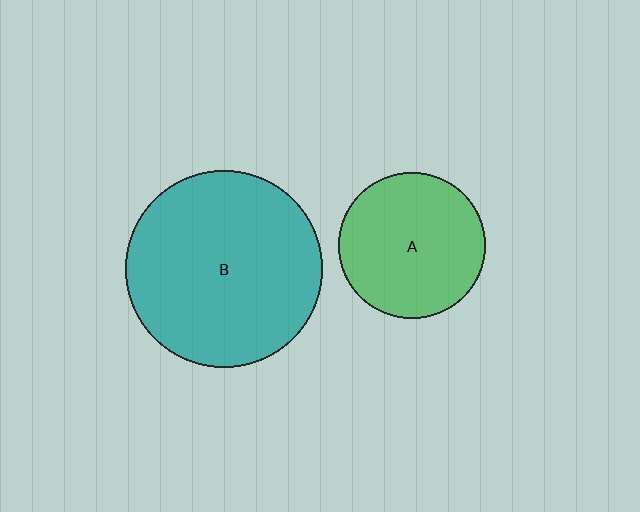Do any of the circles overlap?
No, none of the circles overlap.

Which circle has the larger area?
Circle B (teal).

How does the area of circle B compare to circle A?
Approximately 1.8 times.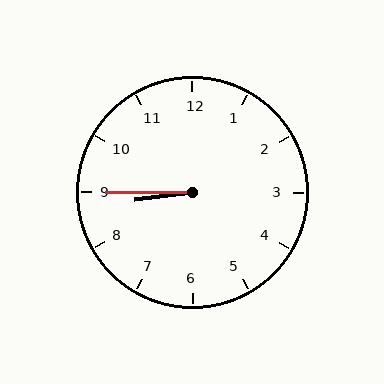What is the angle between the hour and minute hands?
Approximately 8 degrees.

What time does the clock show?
8:45.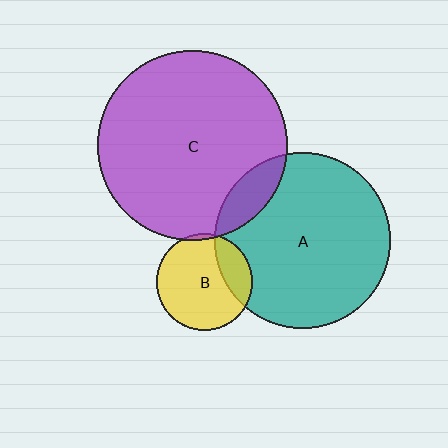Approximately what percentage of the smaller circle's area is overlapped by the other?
Approximately 5%.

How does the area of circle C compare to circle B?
Approximately 3.9 times.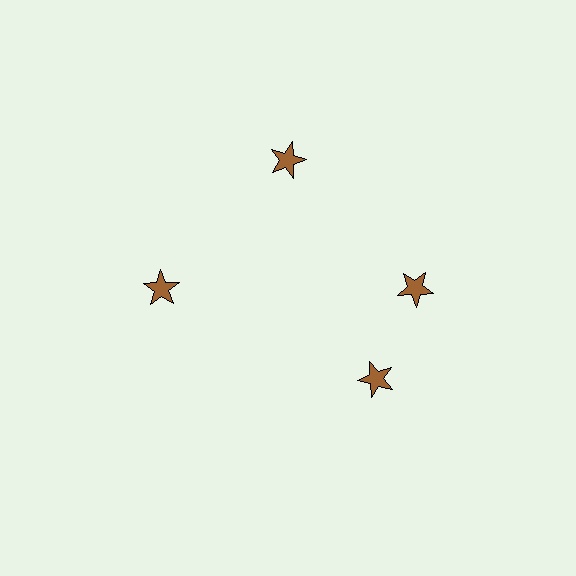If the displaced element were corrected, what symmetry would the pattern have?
It would have 4-fold rotational symmetry — the pattern would map onto itself every 90 degrees.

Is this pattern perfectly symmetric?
No. The 4 brown stars are arranged in a ring, but one element near the 6 o'clock position is rotated out of alignment along the ring, breaking the 4-fold rotational symmetry.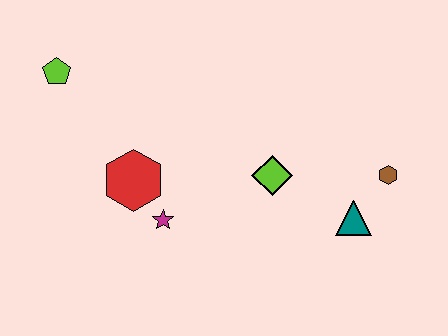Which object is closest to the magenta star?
The red hexagon is closest to the magenta star.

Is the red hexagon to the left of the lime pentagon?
No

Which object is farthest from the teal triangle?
The lime pentagon is farthest from the teal triangle.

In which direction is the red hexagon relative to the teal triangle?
The red hexagon is to the left of the teal triangle.